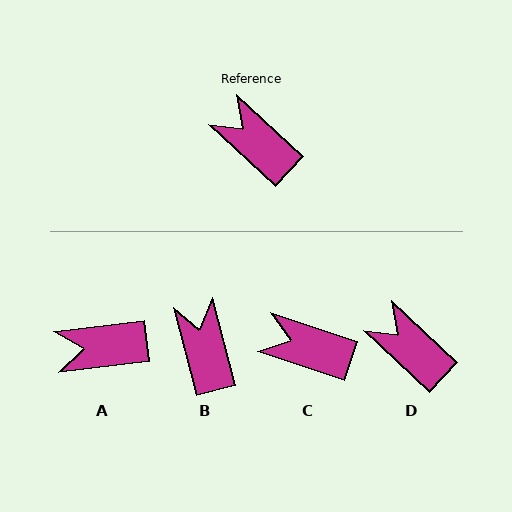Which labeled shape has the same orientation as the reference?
D.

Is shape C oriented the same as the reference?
No, it is off by about 24 degrees.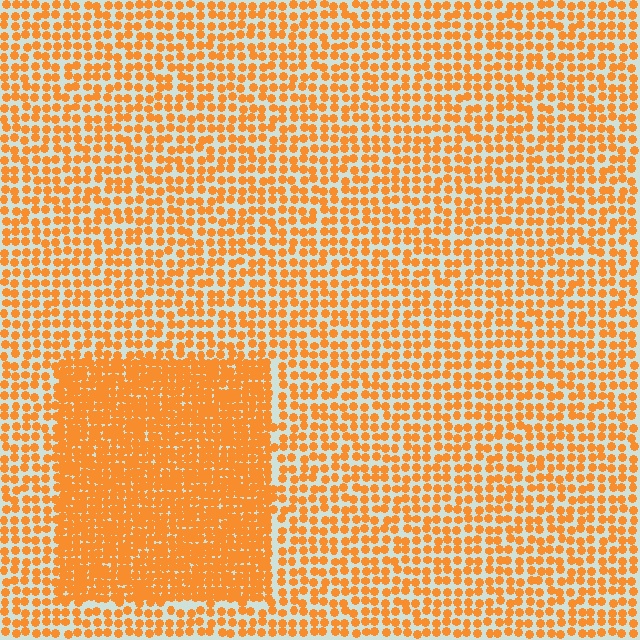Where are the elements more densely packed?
The elements are more densely packed inside the rectangle boundary.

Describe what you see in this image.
The image contains small orange elements arranged at two different densities. A rectangle-shaped region is visible where the elements are more densely packed than the surrounding area.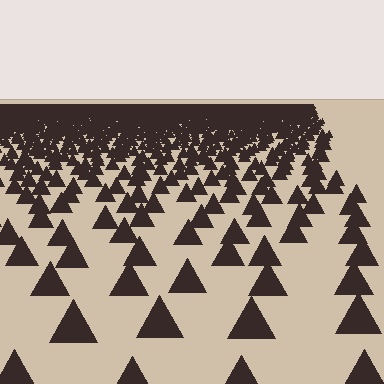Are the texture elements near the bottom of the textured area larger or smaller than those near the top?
Larger. Near the bottom, elements are closer to the viewer and appear at a bigger on-screen size.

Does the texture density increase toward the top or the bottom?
Density increases toward the top.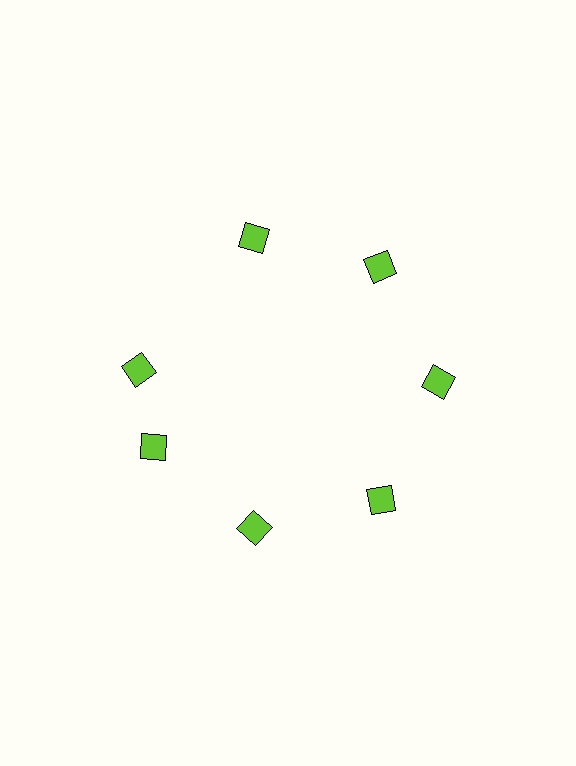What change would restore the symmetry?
The symmetry would be restored by rotating it back into even spacing with its neighbors so that all 7 diamonds sit at equal angles and equal distance from the center.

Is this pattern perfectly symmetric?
No. The 7 lime diamonds are arranged in a ring, but one element near the 10 o'clock position is rotated out of alignment along the ring, breaking the 7-fold rotational symmetry.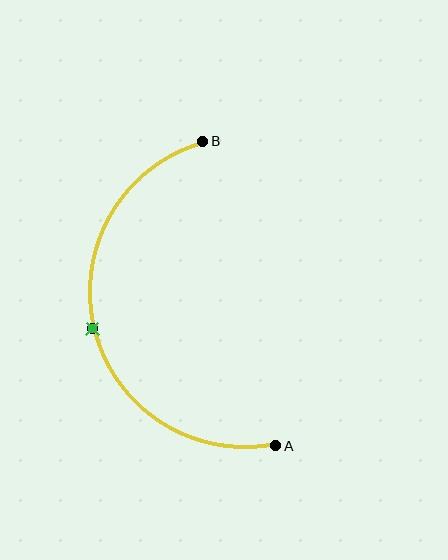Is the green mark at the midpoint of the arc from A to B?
Yes. The green mark lies on the arc at equal arc-length from both A and B — it is the arc midpoint.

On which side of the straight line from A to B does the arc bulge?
The arc bulges to the left of the straight line connecting A and B.